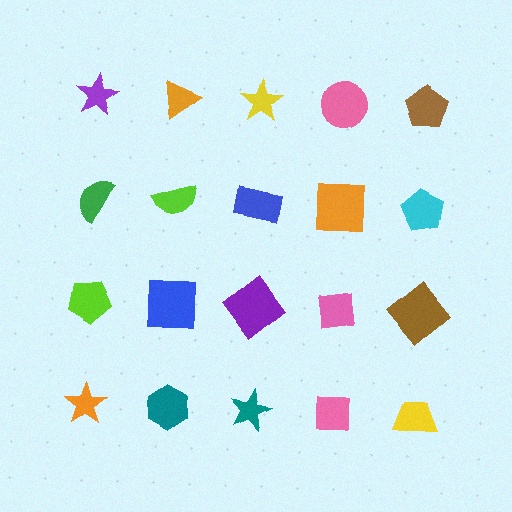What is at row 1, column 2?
An orange triangle.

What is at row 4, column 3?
A teal star.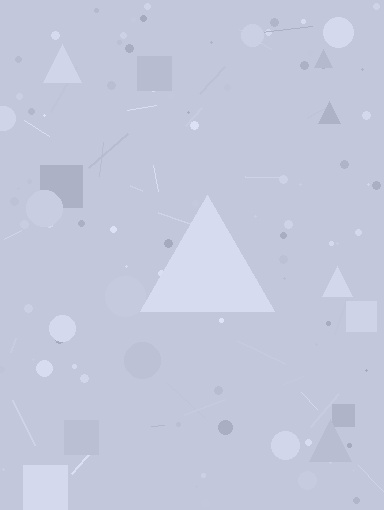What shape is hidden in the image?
A triangle is hidden in the image.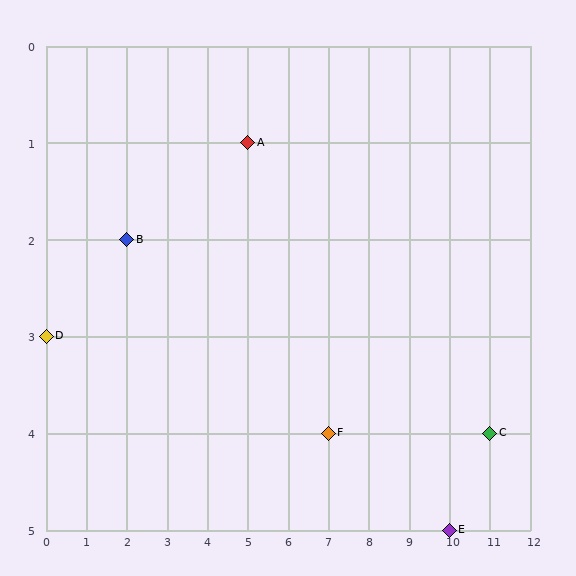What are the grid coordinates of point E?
Point E is at grid coordinates (10, 5).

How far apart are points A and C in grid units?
Points A and C are 6 columns and 3 rows apart (about 6.7 grid units diagonally).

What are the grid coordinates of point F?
Point F is at grid coordinates (7, 4).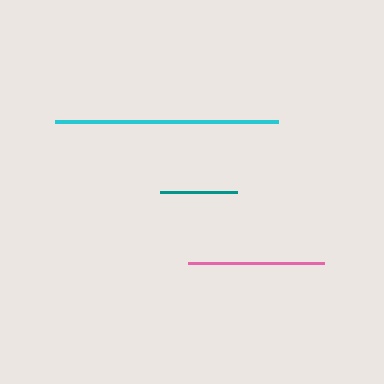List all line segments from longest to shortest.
From longest to shortest: cyan, pink, teal.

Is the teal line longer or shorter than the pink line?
The pink line is longer than the teal line.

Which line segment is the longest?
The cyan line is the longest at approximately 223 pixels.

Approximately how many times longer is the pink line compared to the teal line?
The pink line is approximately 1.8 times the length of the teal line.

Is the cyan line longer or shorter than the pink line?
The cyan line is longer than the pink line.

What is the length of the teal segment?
The teal segment is approximately 77 pixels long.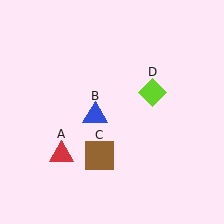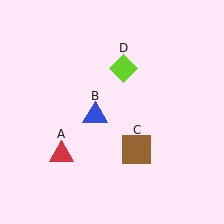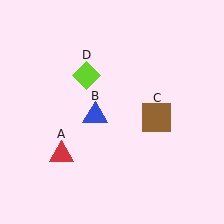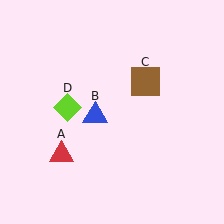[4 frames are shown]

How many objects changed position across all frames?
2 objects changed position: brown square (object C), lime diamond (object D).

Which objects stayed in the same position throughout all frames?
Red triangle (object A) and blue triangle (object B) remained stationary.